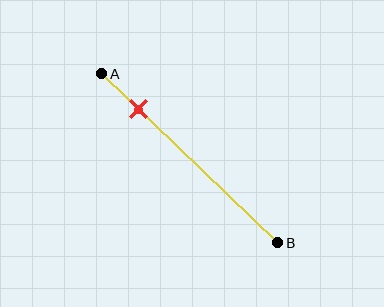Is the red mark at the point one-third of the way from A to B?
No, the mark is at about 20% from A, not at the 33% one-third point.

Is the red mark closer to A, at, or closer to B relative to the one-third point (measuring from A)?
The red mark is closer to point A than the one-third point of segment AB.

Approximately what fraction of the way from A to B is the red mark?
The red mark is approximately 20% of the way from A to B.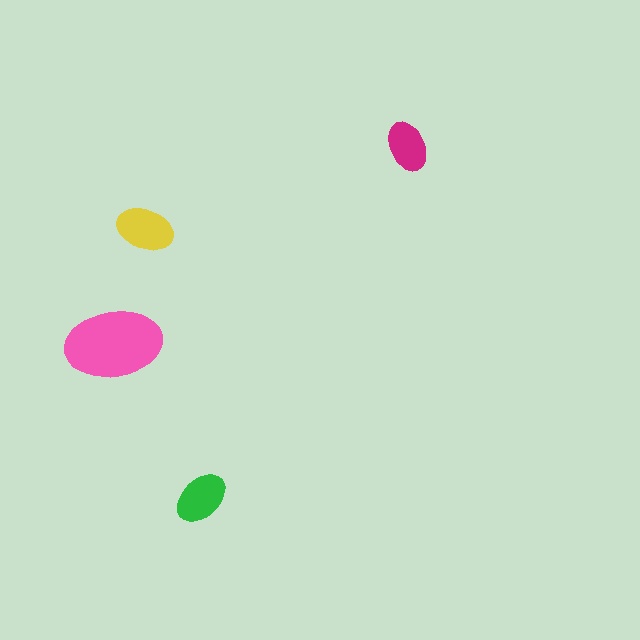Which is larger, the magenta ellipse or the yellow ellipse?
The yellow one.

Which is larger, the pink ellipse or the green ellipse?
The pink one.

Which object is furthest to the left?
The pink ellipse is leftmost.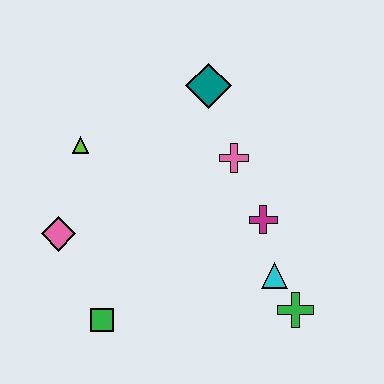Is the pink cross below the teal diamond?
Yes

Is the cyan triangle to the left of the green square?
No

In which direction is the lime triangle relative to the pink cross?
The lime triangle is to the left of the pink cross.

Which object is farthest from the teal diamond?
The green square is farthest from the teal diamond.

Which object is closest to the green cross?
The cyan triangle is closest to the green cross.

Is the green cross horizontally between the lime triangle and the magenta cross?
No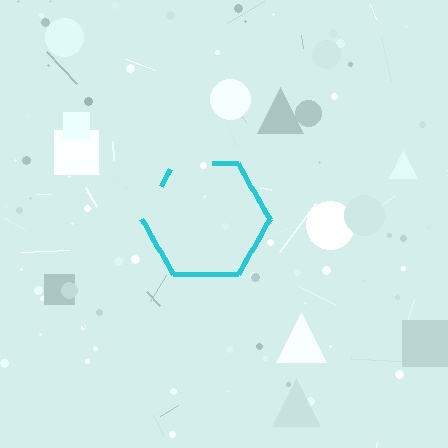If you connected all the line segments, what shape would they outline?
They would outline a hexagon.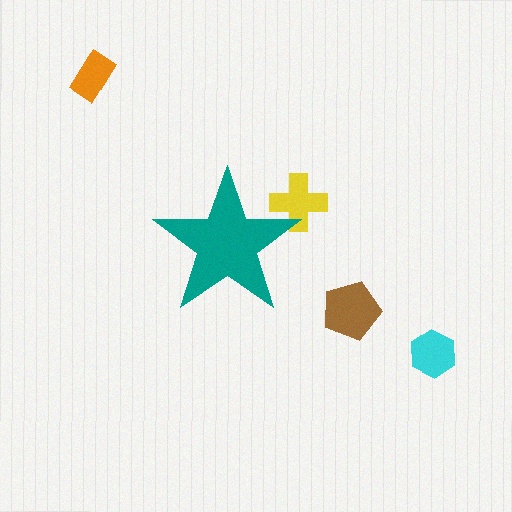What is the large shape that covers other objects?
A teal star.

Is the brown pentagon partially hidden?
No, the brown pentagon is fully visible.